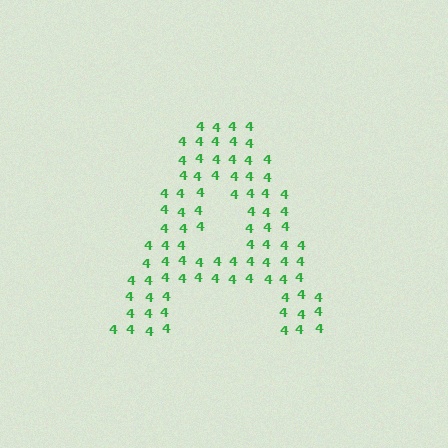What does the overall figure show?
The overall figure shows the letter A.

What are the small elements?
The small elements are digit 4's.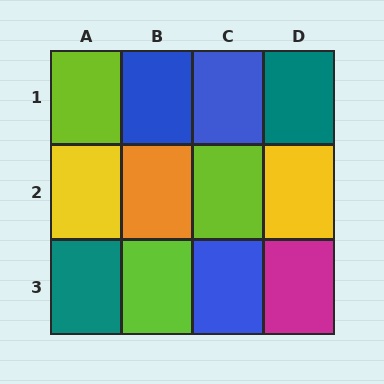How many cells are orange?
1 cell is orange.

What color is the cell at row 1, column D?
Teal.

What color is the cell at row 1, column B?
Blue.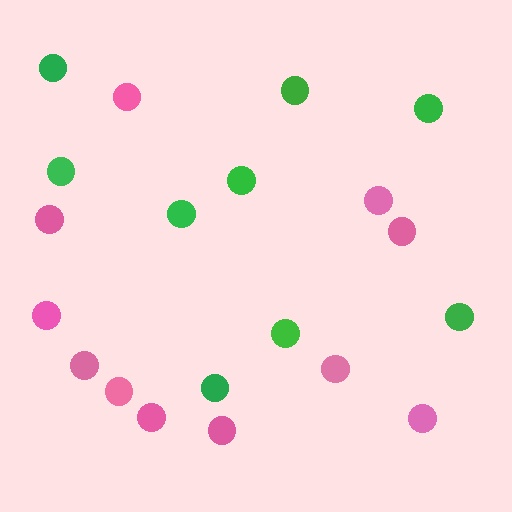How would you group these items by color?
There are 2 groups: one group of green circles (9) and one group of pink circles (11).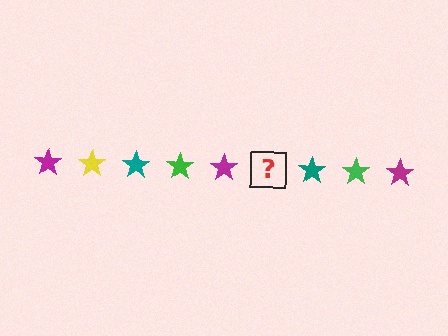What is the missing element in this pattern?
The missing element is a yellow star.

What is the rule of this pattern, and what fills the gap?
The rule is that the pattern cycles through magenta, yellow, teal, green stars. The gap should be filled with a yellow star.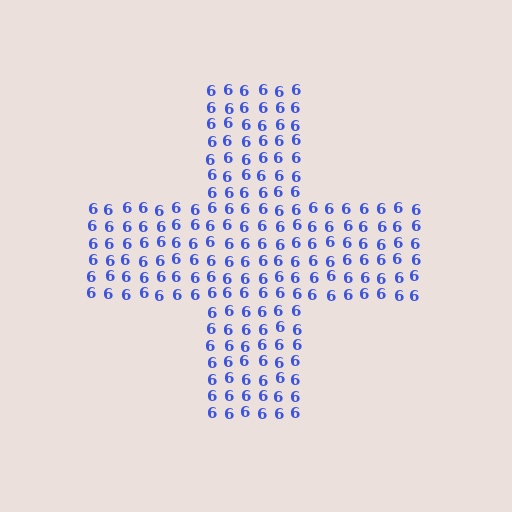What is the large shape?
The large shape is a cross.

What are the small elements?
The small elements are digit 6's.